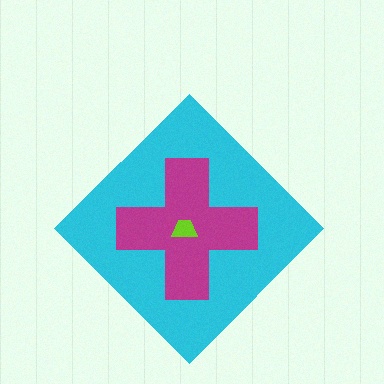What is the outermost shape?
The cyan diamond.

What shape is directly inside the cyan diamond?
The magenta cross.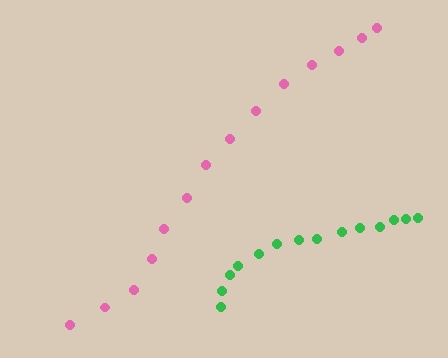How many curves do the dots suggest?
There are 2 distinct paths.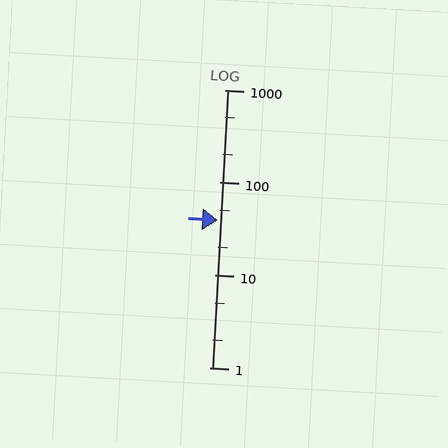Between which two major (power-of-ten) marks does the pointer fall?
The pointer is between 10 and 100.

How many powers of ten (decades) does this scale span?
The scale spans 3 decades, from 1 to 1000.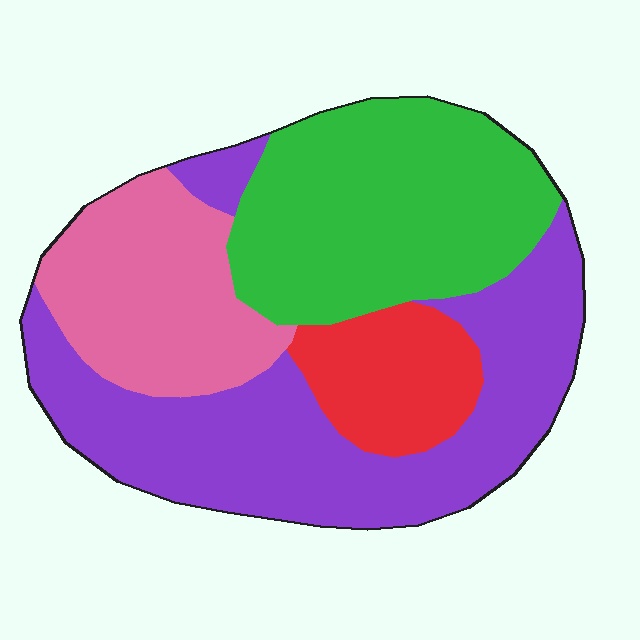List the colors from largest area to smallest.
From largest to smallest: purple, green, pink, red.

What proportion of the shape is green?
Green takes up between a quarter and a half of the shape.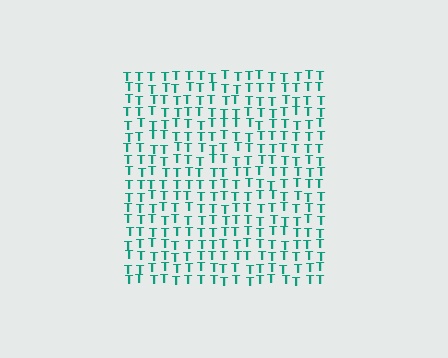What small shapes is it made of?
It is made of small letter T's.